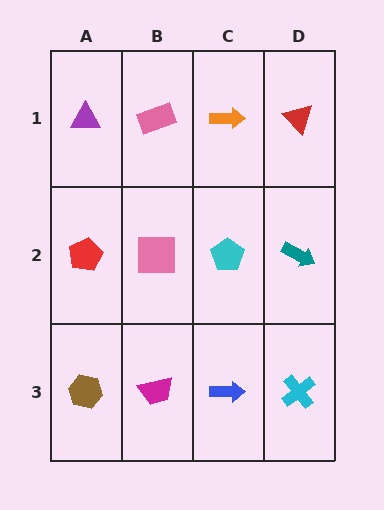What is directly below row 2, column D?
A cyan cross.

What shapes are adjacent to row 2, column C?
An orange arrow (row 1, column C), a blue arrow (row 3, column C), a pink square (row 2, column B), a teal arrow (row 2, column D).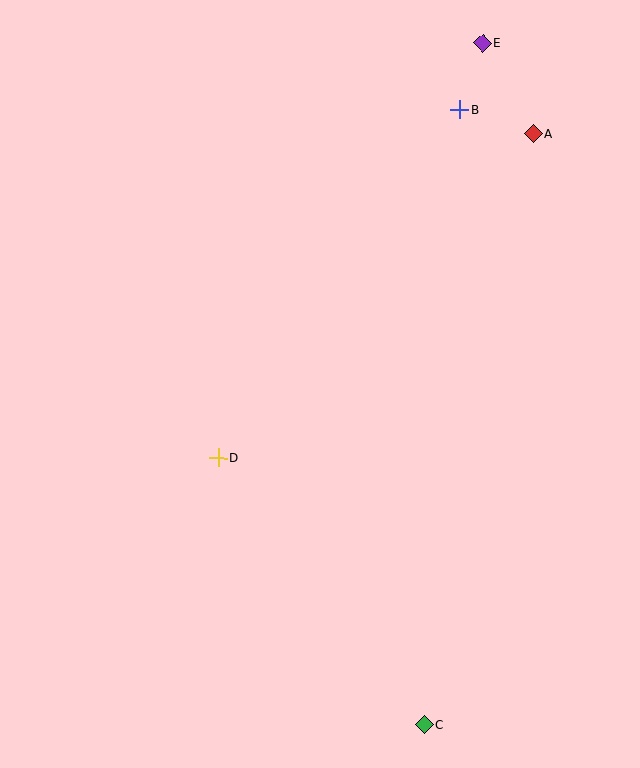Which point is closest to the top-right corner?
Point E is closest to the top-right corner.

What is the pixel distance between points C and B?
The distance between C and B is 615 pixels.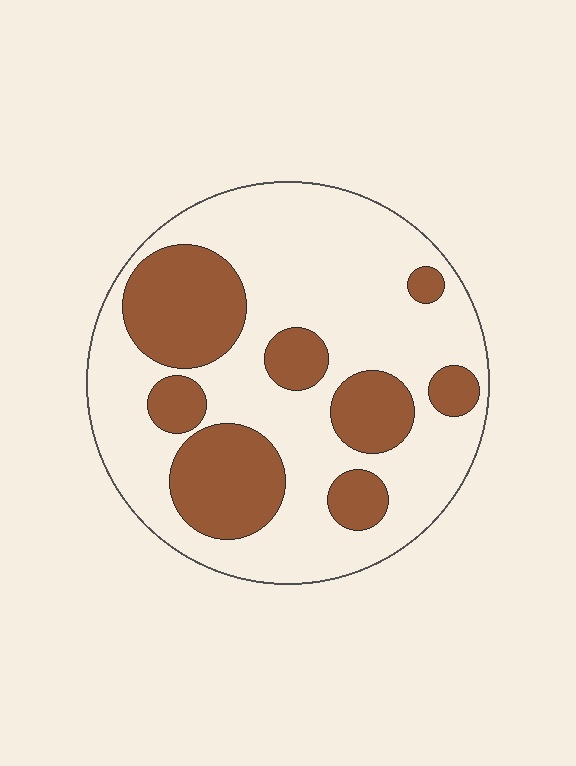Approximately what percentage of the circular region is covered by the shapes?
Approximately 30%.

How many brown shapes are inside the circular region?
8.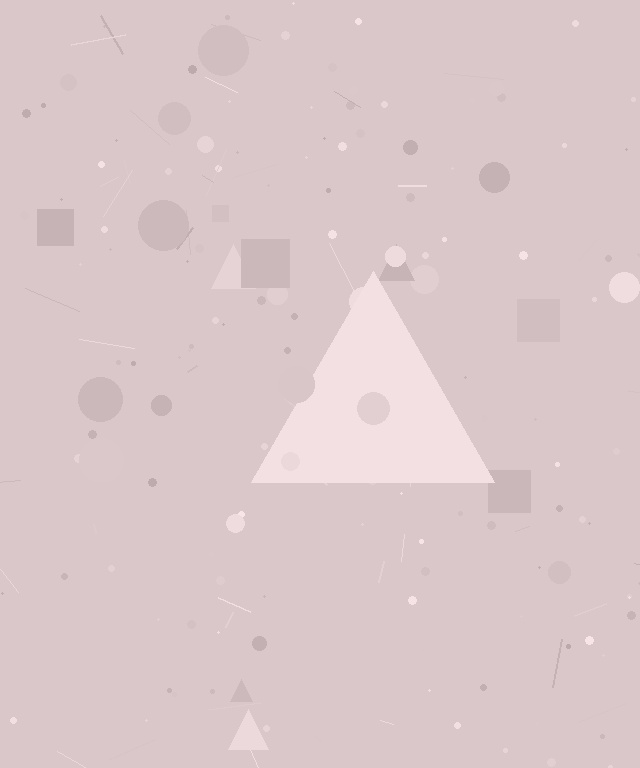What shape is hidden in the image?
A triangle is hidden in the image.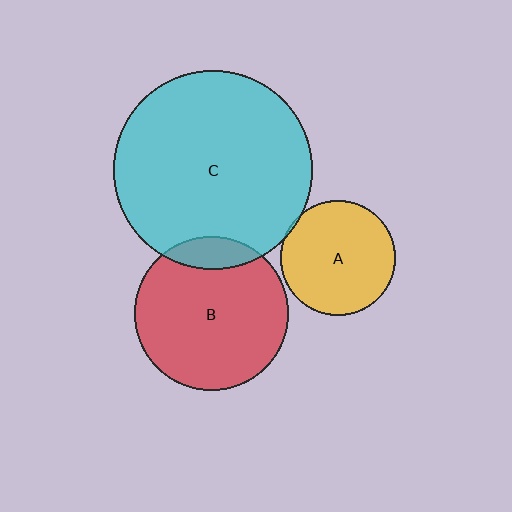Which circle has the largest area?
Circle C (cyan).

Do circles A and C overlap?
Yes.